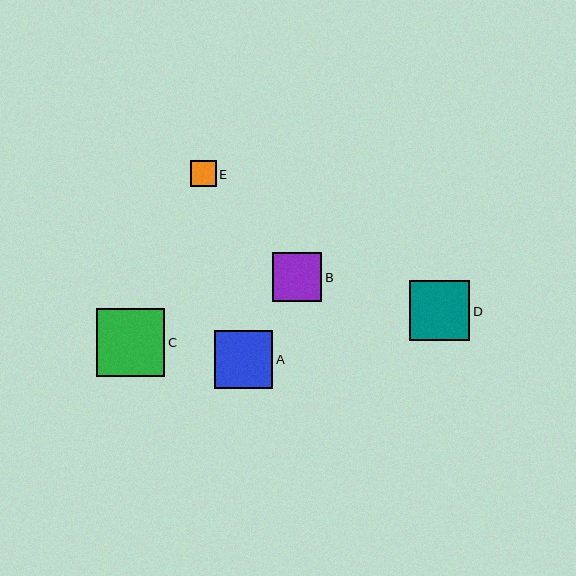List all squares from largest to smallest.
From largest to smallest: C, D, A, B, E.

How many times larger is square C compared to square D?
Square C is approximately 1.1 times the size of square D.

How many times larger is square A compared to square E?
Square A is approximately 2.3 times the size of square E.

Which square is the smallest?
Square E is the smallest with a size of approximately 25 pixels.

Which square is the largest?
Square C is the largest with a size of approximately 69 pixels.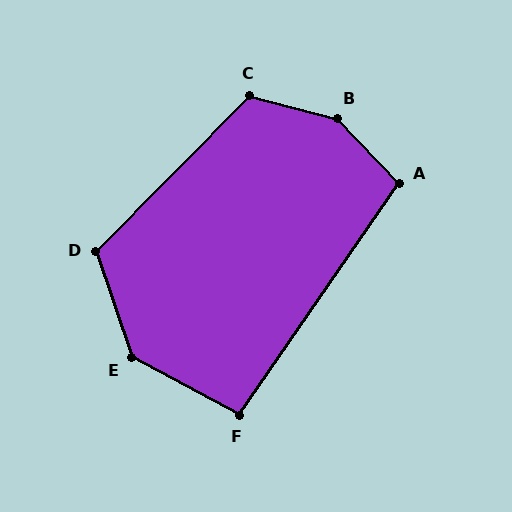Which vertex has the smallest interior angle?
F, at approximately 96 degrees.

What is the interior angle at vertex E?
Approximately 137 degrees (obtuse).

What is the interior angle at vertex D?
Approximately 117 degrees (obtuse).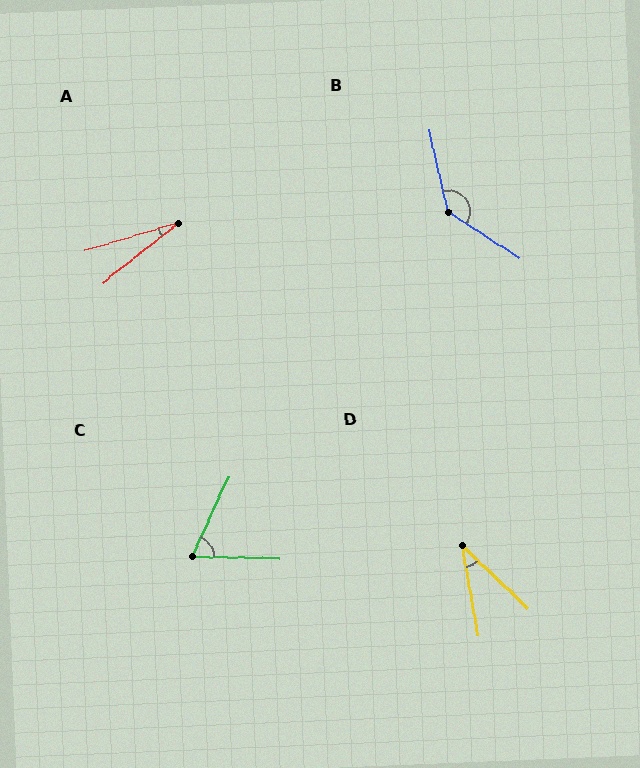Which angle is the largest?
B, at approximately 136 degrees.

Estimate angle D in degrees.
Approximately 37 degrees.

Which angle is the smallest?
A, at approximately 22 degrees.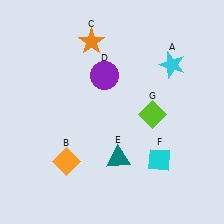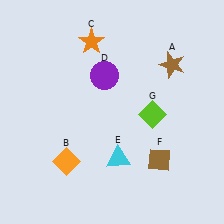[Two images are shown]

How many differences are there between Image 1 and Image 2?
There are 3 differences between the two images.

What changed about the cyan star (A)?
In Image 1, A is cyan. In Image 2, it changed to brown.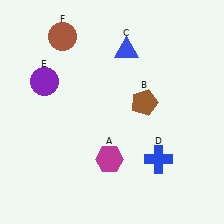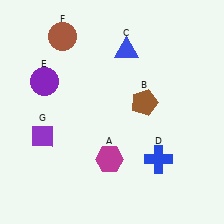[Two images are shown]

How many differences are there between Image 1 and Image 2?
There is 1 difference between the two images.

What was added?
A purple diamond (G) was added in Image 2.